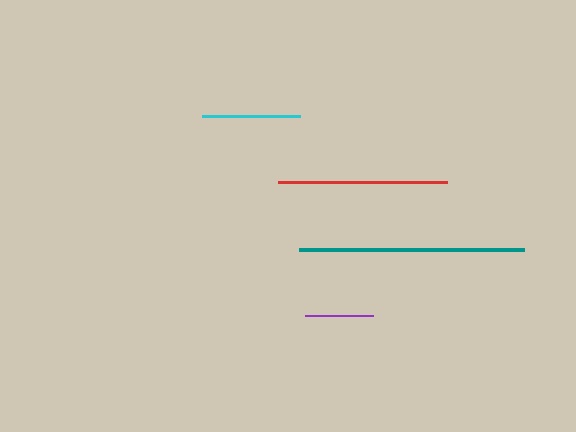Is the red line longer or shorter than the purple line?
The red line is longer than the purple line.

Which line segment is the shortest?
The purple line is the shortest at approximately 68 pixels.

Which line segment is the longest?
The teal line is the longest at approximately 225 pixels.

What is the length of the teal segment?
The teal segment is approximately 225 pixels long.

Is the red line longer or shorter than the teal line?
The teal line is longer than the red line.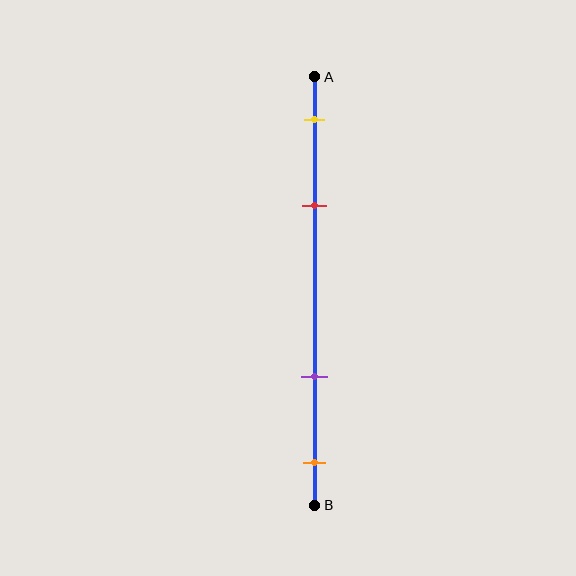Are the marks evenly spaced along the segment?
No, the marks are not evenly spaced.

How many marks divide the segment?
There are 4 marks dividing the segment.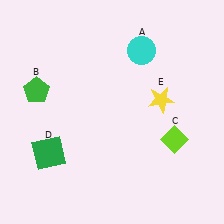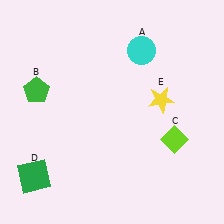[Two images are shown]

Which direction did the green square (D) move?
The green square (D) moved down.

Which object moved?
The green square (D) moved down.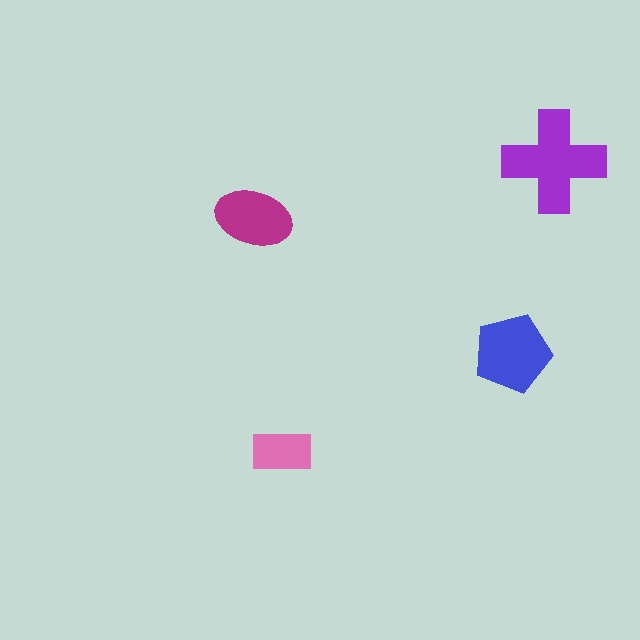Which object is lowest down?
The pink rectangle is bottommost.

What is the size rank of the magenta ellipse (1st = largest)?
3rd.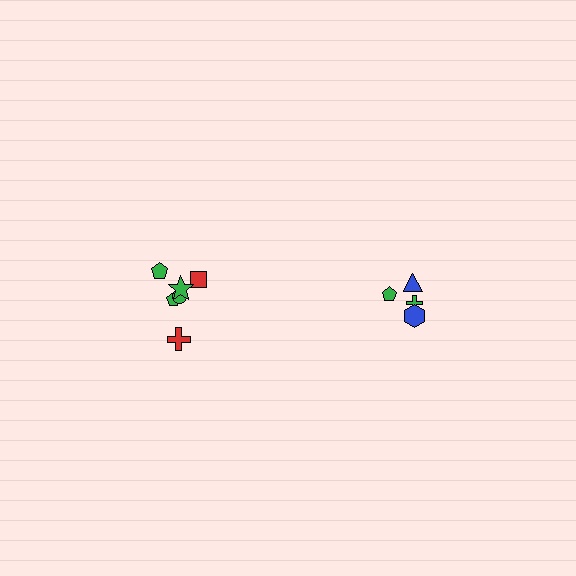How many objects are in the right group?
There are 4 objects.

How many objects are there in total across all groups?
There are 10 objects.